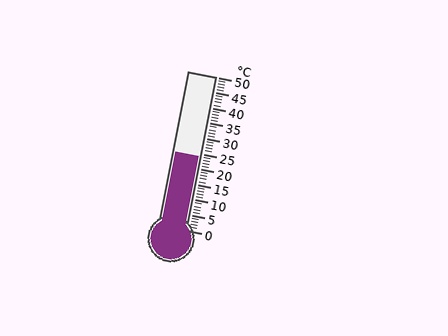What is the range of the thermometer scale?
The thermometer scale ranges from 0°C to 50°C.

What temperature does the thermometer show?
The thermometer shows approximately 24°C.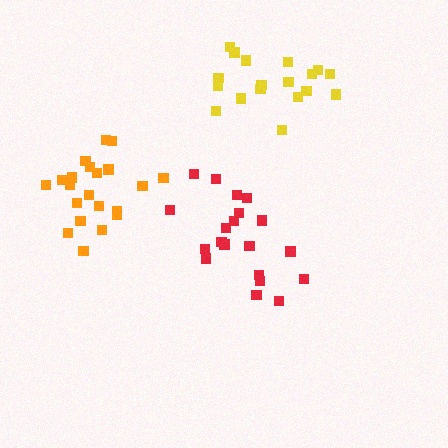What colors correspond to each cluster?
The clusters are colored: red, orange, yellow.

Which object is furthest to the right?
The yellow cluster is rightmost.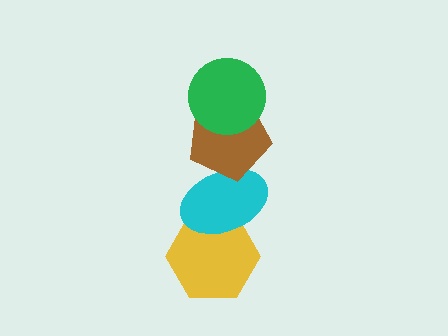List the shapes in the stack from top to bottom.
From top to bottom: the green circle, the brown pentagon, the cyan ellipse, the yellow hexagon.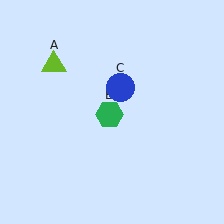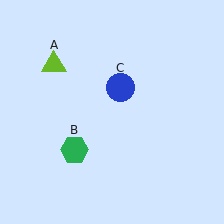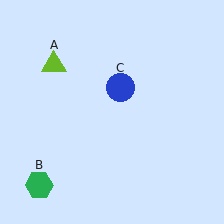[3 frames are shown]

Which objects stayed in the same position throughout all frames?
Lime triangle (object A) and blue circle (object C) remained stationary.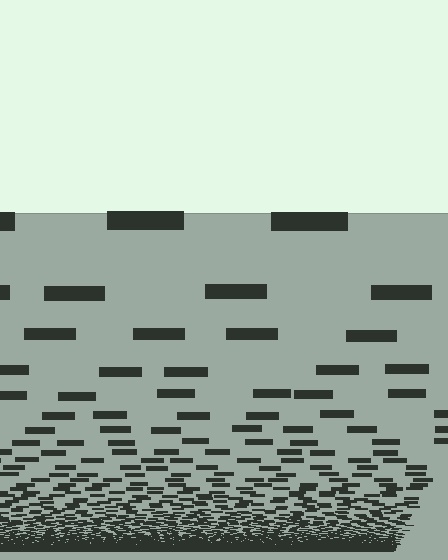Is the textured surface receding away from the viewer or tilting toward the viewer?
The surface appears to tilt toward the viewer. Texture elements get larger and sparser toward the top.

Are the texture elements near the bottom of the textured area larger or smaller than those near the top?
Smaller. The gradient is inverted — elements near the bottom are smaller and denser.